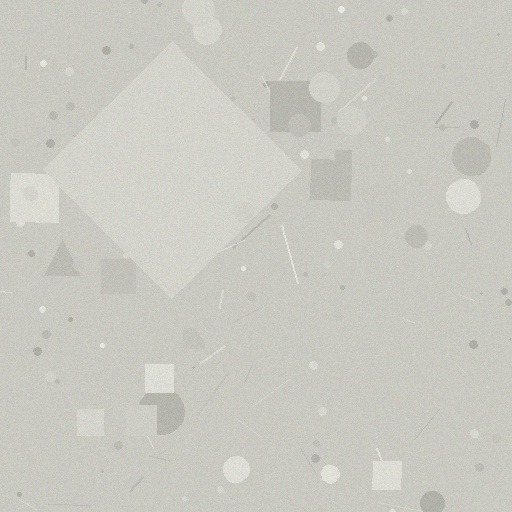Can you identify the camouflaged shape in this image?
The camouflaged shape is a diamond.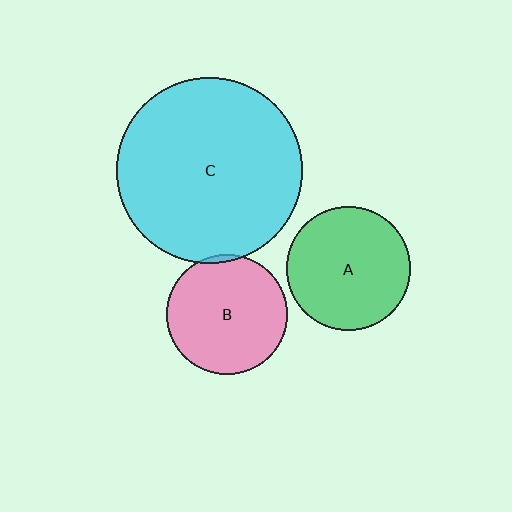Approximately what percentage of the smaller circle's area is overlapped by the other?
Approximately 5%.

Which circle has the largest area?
Circle C (cyan).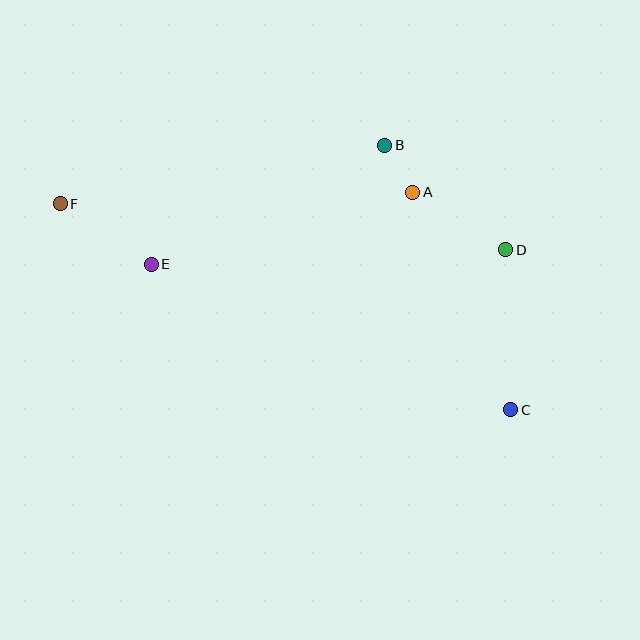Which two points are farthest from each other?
Points C and F are farthest from each other.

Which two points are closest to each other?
Points A and B are closest to each other.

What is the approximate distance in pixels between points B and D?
The distance between B and D is approximately 160 pixels.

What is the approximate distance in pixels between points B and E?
The distance between B and E is approximately 262 pixels.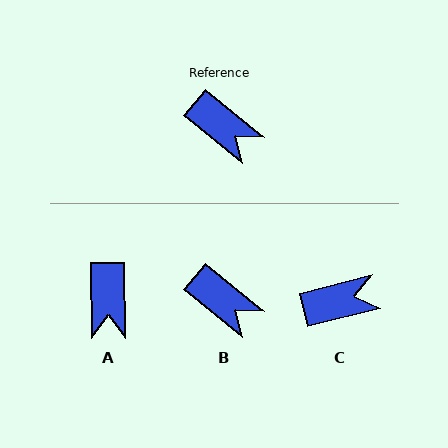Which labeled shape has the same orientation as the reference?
B.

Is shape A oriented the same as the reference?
No, it is off by about 50 degrees.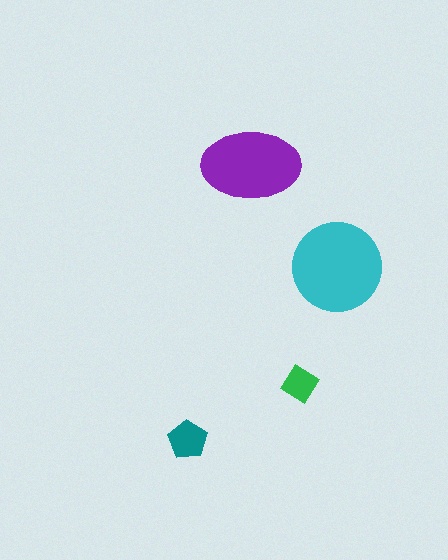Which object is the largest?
The cyan circle.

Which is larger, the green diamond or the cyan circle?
The cyan circle.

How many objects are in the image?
There are 4 objects in the image.